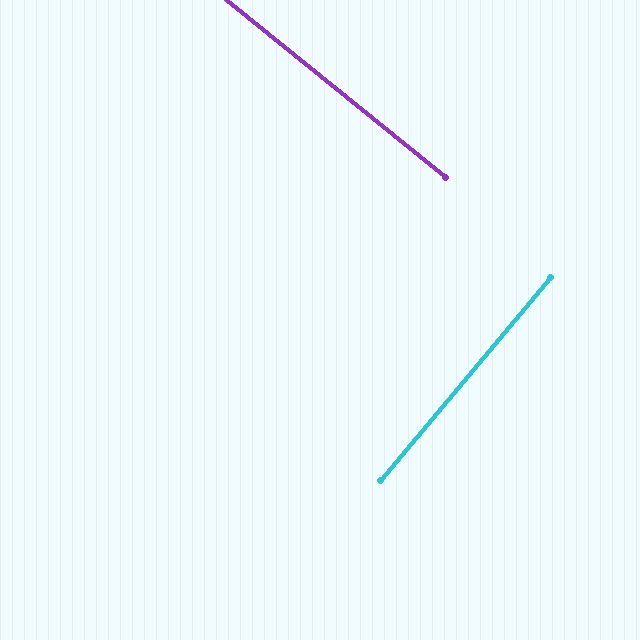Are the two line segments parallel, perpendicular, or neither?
Perpendicular — they meet at approximately 89°.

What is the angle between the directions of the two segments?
Approximately 89 degrees.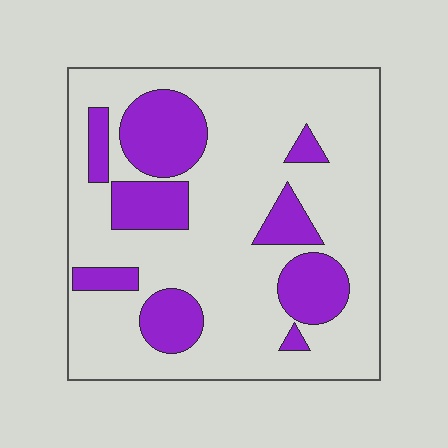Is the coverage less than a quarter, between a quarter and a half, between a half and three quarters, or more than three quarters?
Less than a quarter.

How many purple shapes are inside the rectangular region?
9.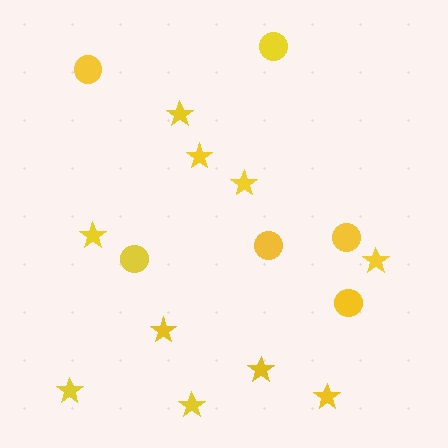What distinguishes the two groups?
There are 2 groups: one group of stars (10) and one group of circles (6).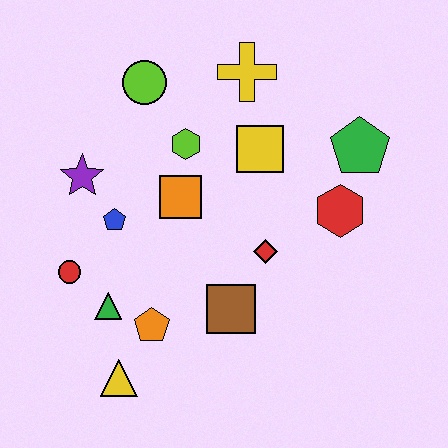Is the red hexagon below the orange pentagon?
No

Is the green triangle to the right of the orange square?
No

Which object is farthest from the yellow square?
The yellow triangle is farthest from the yellow square.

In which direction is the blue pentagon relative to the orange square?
The blue pentagon is to the left of the orange square.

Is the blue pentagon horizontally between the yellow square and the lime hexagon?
No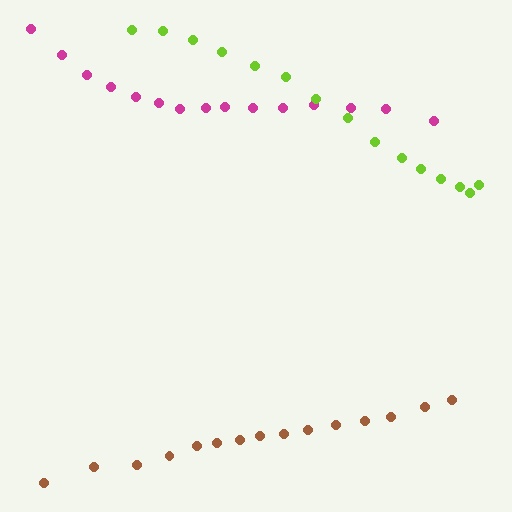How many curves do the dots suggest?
There are 3 distinct paths.